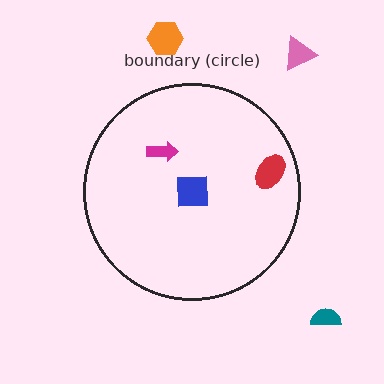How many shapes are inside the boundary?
3 inside, 3 outside.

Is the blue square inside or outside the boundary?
Inside.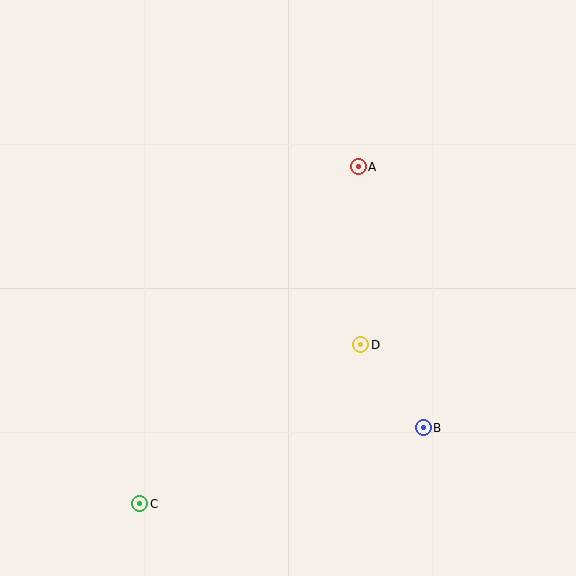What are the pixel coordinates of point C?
Point C is at (140, 504).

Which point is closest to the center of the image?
Point D at (361, 345) is closest to the center.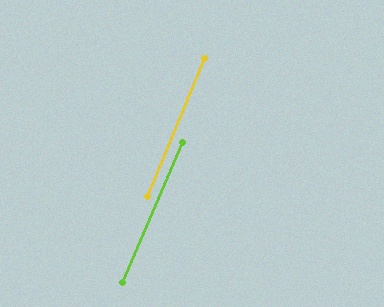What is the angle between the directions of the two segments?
Approximately 1 degree.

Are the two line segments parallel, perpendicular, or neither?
Parallel — their directions differ by only 0.6°.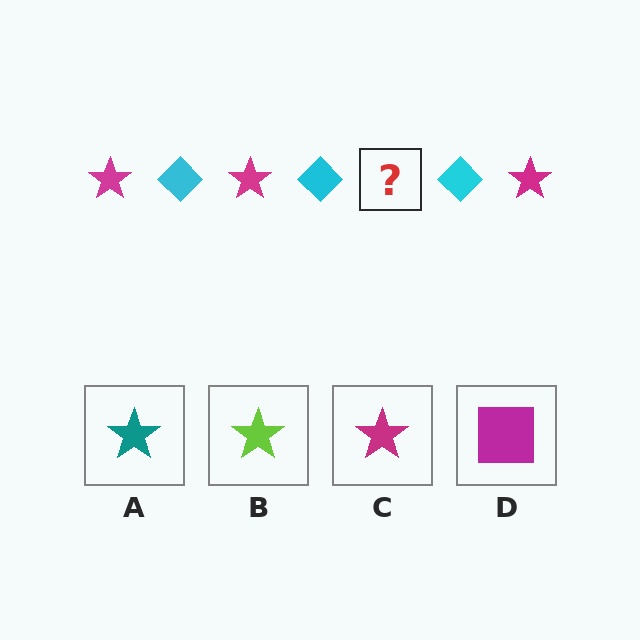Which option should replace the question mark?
Option C.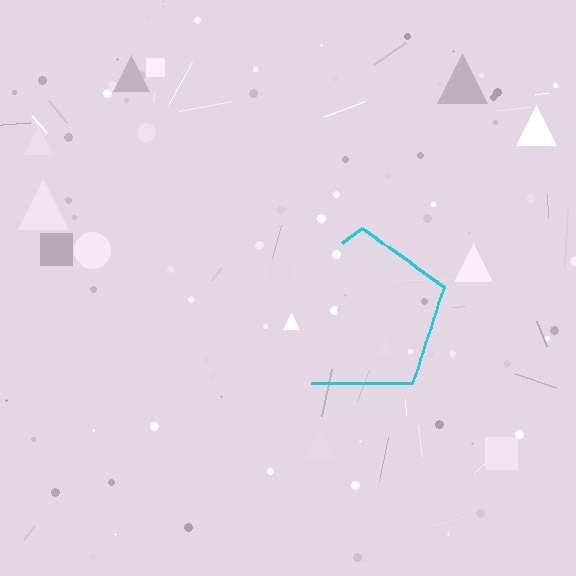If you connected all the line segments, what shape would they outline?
They would outline a pentagon.